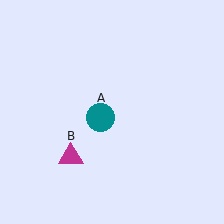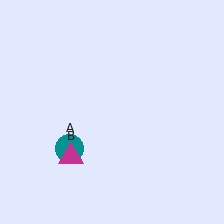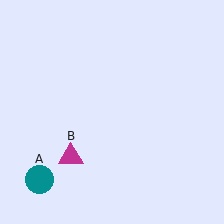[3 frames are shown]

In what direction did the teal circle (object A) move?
The teal circle (object A) moved down and to the left.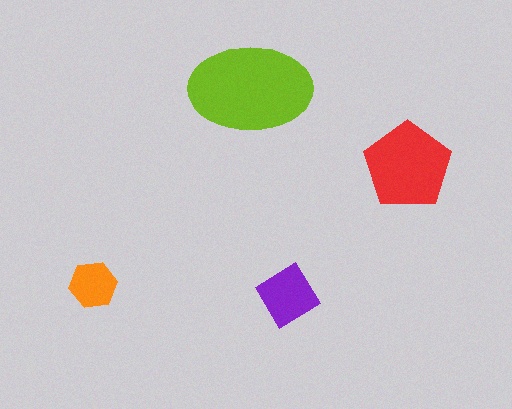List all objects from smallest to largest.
The orange hexagon, the purple diamond, the red pentagon, the lime ellipse.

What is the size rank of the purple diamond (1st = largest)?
3rd.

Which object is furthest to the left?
The orange hexagon is leftmost.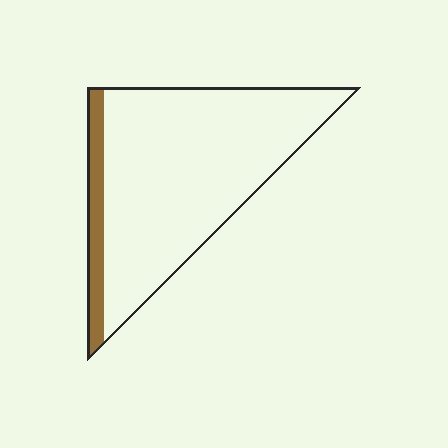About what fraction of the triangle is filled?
About one eighth (1/8).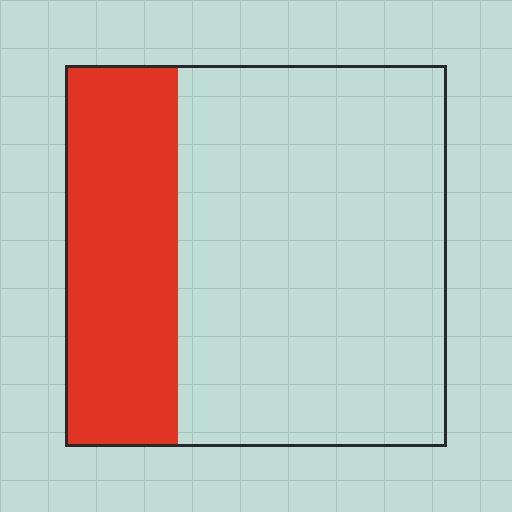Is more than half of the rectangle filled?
No.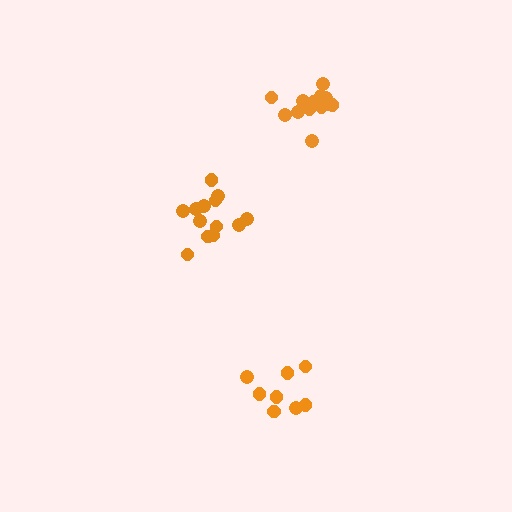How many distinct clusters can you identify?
There are 3 distinct clusters.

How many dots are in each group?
Group 1: 14 dots, Group 2: 8 dots, Group 3: 13 dots (35 total).